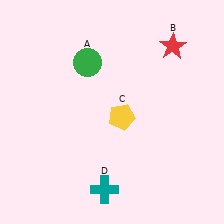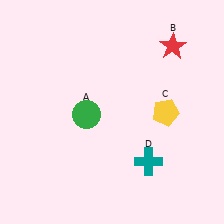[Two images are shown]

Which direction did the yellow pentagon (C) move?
The yellow pentagon (C) moved right.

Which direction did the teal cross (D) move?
The teal cross (D) moved right.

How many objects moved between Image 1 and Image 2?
3 objects moved between the two images.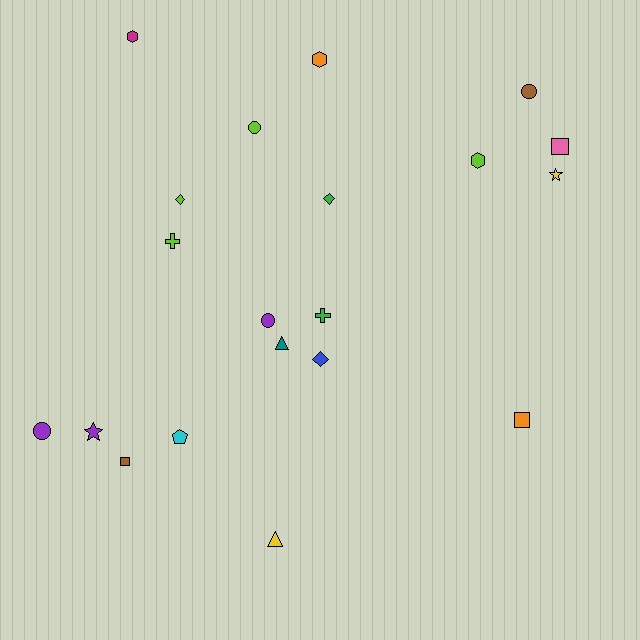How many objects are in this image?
There are 20 objects.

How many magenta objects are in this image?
There is 1 magenta object.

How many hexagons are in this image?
There are 3 hexagons.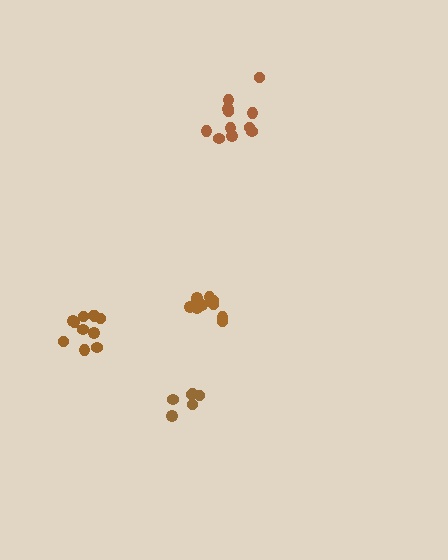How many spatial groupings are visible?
There are 4 spatial groupings.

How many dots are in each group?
Group 1: 11 dots, Group 2: 11 dots, Group 3: 11 dots, Group 4: 6 dots (39 total).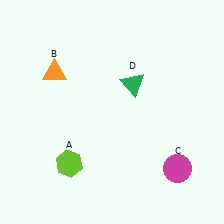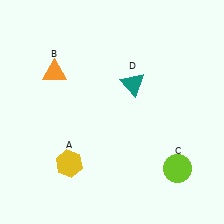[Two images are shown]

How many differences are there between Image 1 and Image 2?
There are 3 differences between the two images.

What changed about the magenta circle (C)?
In Image 1, C is magenta. In Image 2, it changed to lime.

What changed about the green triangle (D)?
In Image 1, D is green. In Image 2, it changed to teal.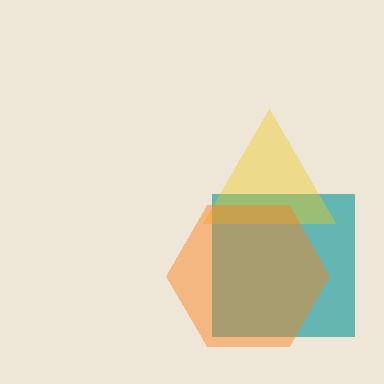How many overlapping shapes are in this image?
There are 3 overlapping shapes in the image.